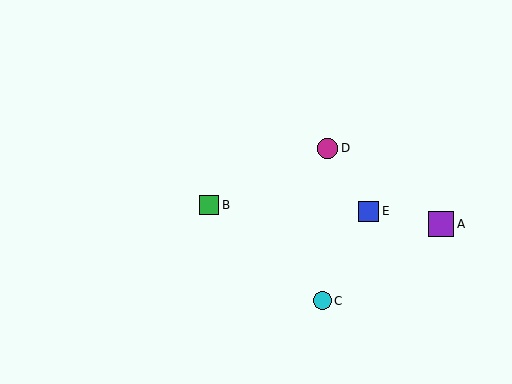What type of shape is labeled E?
Shape E is a blue square.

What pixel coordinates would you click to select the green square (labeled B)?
Click at (209, 205) to select the green square B.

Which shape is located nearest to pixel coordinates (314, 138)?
The magenta circle (labeled D) at (327, 148) is nearest to that location.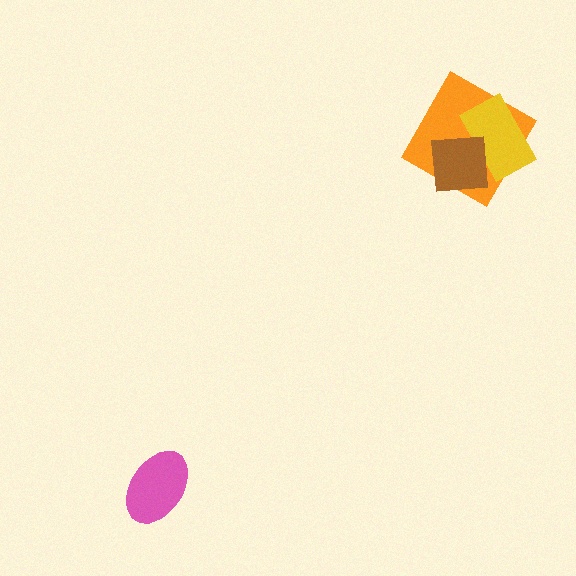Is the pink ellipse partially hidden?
No, no other shape covers it.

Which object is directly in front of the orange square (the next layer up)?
The yellow rectangle is directly in front of the orange square.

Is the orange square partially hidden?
Yes, it is partially covered by another shape.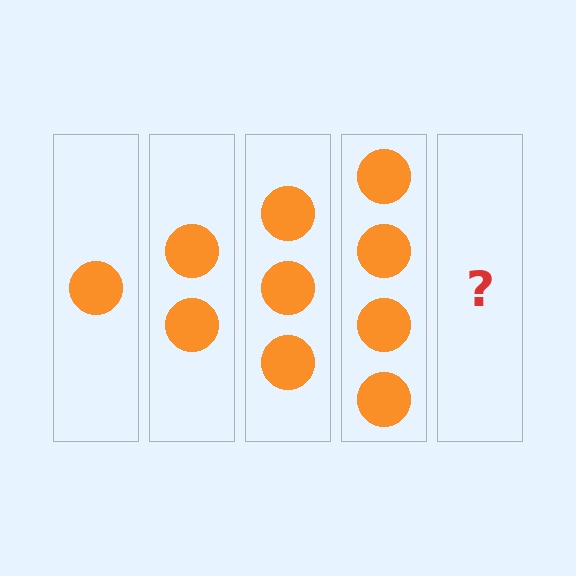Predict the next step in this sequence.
The next step is 5 circles.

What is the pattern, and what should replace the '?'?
The pattern is that each step adds one more circle. The '?' should be 5 circles.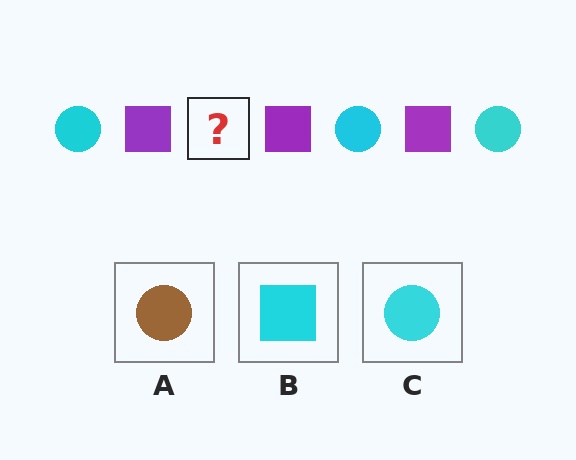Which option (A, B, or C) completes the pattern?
C.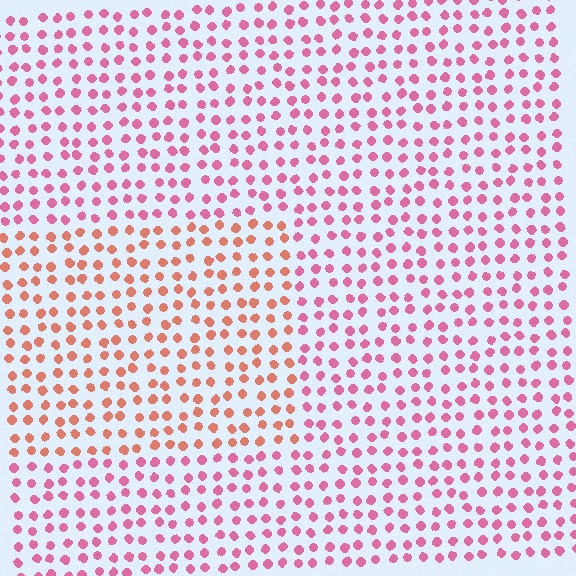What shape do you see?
I see a rectangle.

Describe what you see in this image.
The image is filled with small pink elements in a uniform arrangement. A rectangle-shaped region is visible where the elements are tinted to a slightly different hue, forming a subtle color boundary.